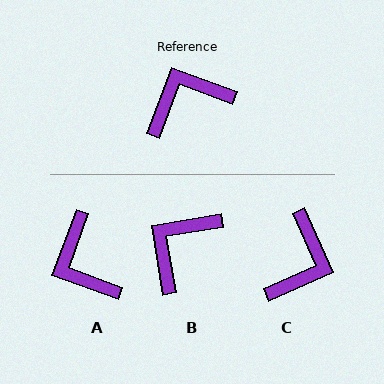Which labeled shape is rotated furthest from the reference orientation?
C, about 136 degrees away.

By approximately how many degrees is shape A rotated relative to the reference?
Approximately 90 degrees counter-clockwise.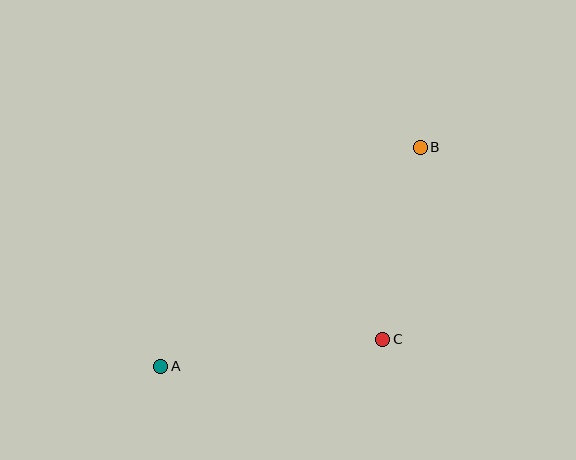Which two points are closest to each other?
Points B and C are closest to each other.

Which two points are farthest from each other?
Points A and B are farthest from each other.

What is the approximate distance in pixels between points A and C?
The distance between A and C is approximately 224 pixels.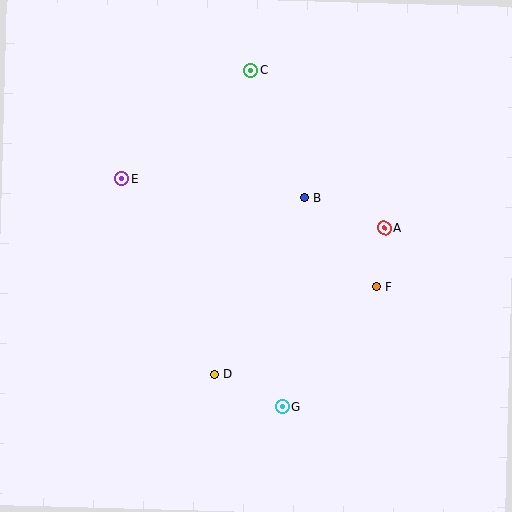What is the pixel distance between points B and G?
The distance between B and G is 210 pixels.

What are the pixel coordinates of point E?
Point E is at (122, 179).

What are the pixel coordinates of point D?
Point D is at (214, 374).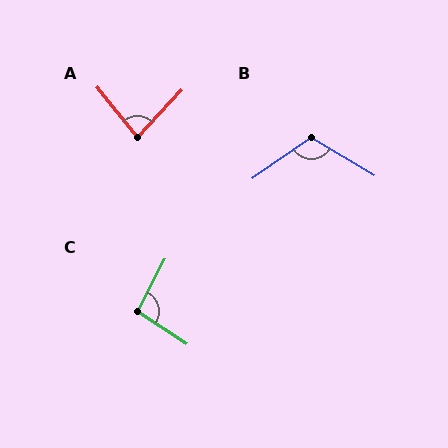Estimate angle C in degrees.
Approximately 95 degrees.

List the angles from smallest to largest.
A (82°), C (95°), B (114°).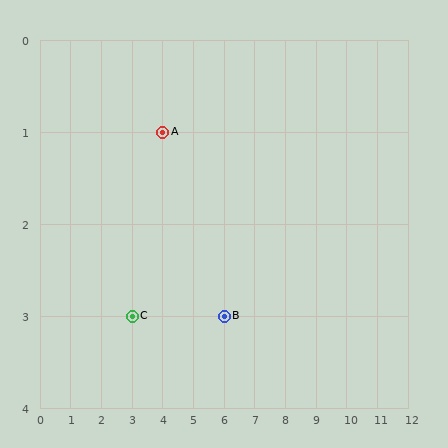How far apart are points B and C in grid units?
Points B and C are 3 columns apart.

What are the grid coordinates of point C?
Point C is at grid coordinates (3, 3).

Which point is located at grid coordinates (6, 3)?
Point B is at (6, 3).